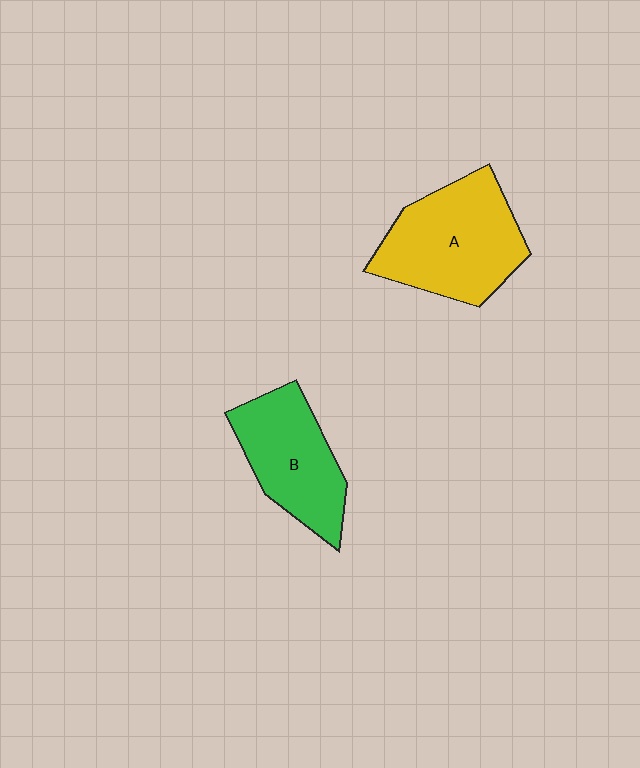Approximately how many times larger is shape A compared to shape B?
Approximately 1.3 times.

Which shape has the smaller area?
Shape B (green).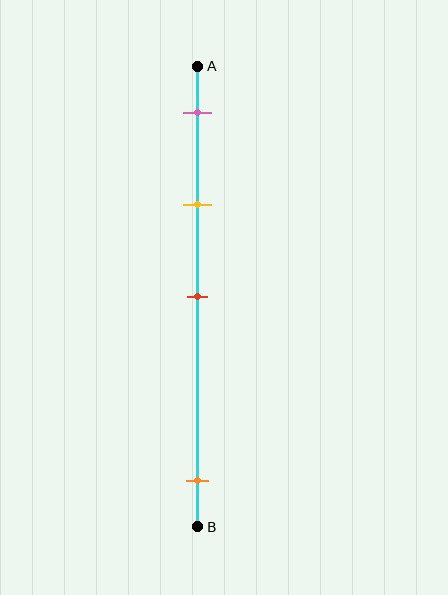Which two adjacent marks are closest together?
The pink and yellow marks are the closest adjacent pair.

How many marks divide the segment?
There are 4 marks dividing the segment.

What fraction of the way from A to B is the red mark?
The red mark is approximately 50% (0.5) of the way from A to B.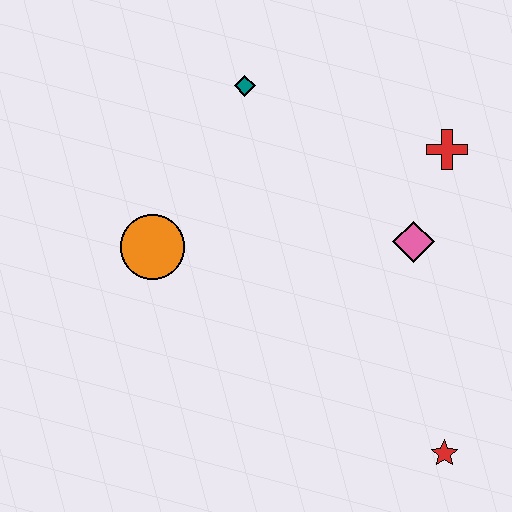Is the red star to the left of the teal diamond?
No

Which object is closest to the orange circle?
The teal diamond is closest to the orange circle.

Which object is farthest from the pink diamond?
The orange circle is farthest from the pink diamond.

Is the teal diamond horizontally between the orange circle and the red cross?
Yes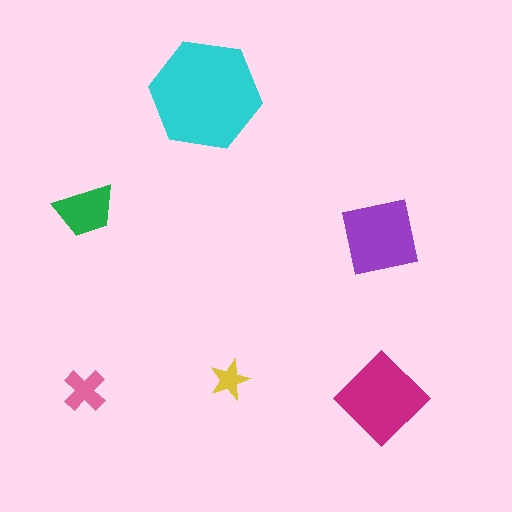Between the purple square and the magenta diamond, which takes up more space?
The magenta diamond.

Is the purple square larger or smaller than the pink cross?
Larger.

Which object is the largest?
The cyan hexagon.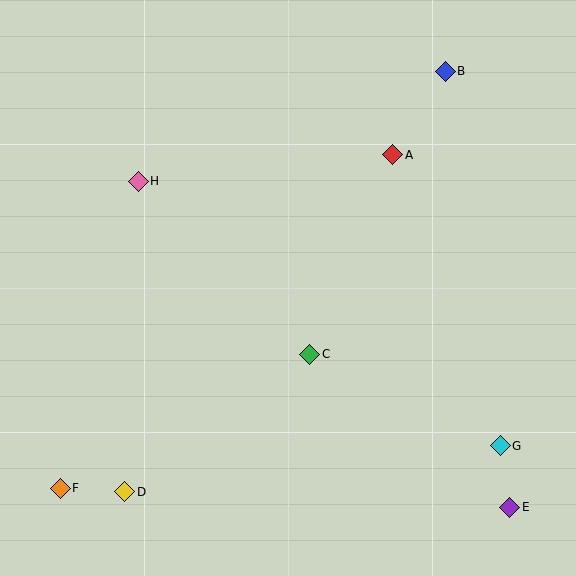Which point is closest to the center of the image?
Point C at (310, 354) is closest to the center.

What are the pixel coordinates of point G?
Point G is at (500, 446).